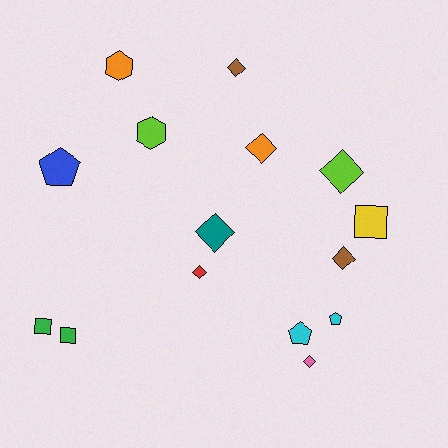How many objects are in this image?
There are 15 objects.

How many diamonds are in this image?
There are 7 diamonds.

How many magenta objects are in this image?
There are no magenta objects.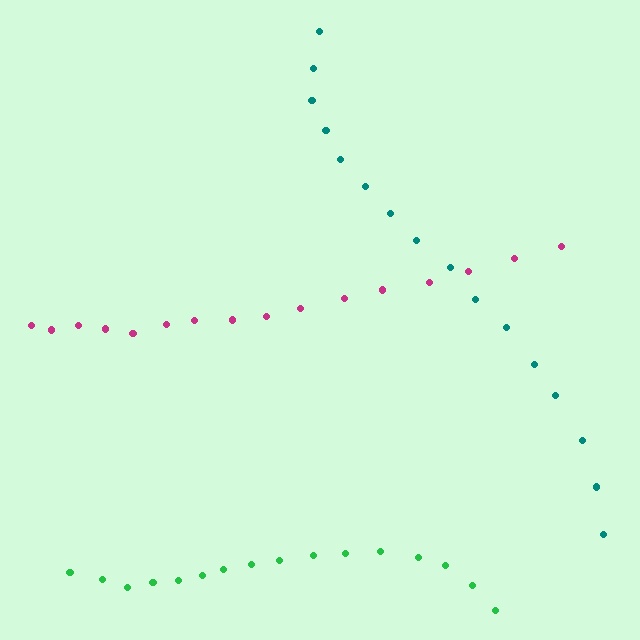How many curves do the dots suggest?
There are 3 distinct paths.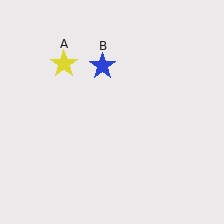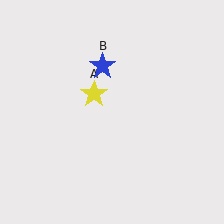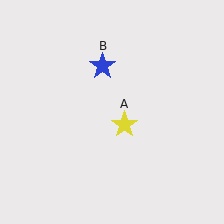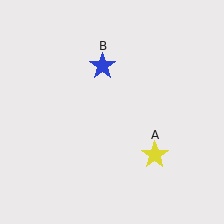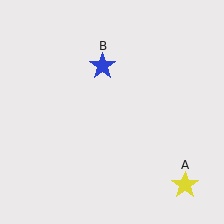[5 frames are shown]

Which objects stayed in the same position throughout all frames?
Blue star (object B) remained stationary.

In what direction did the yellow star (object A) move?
The yellow star (object A) moved down and to the right.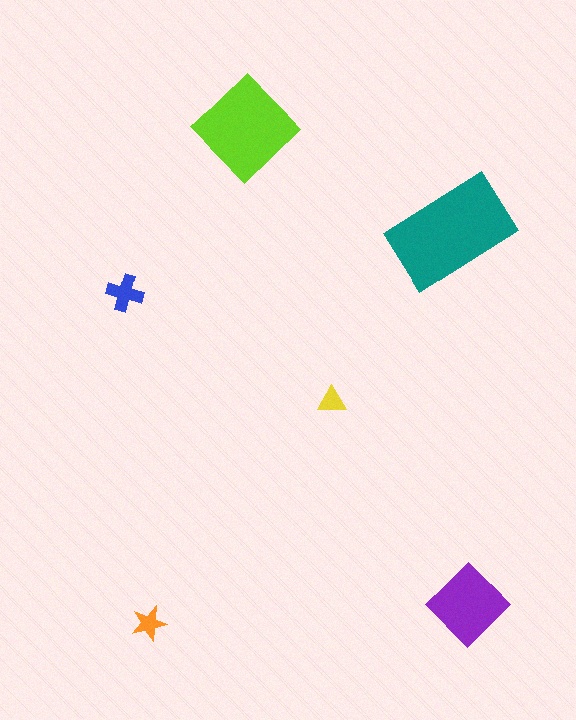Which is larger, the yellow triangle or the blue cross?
The blue cross.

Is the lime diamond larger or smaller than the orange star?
Larger.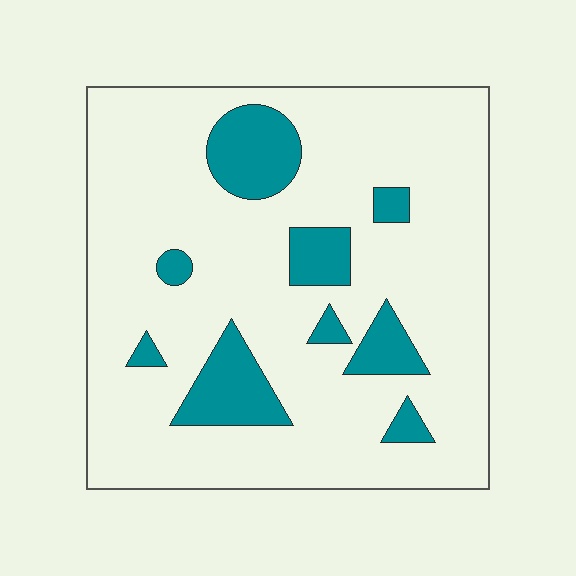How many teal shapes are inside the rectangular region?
9.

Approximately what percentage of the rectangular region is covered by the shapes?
Approximately 15%.